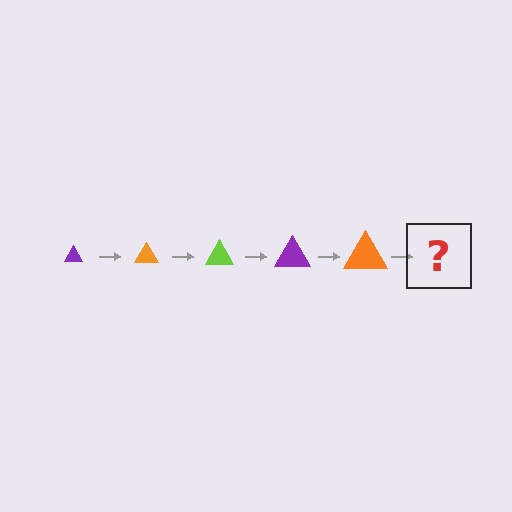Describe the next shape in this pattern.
It should be a lime triangle, larger than the previous one.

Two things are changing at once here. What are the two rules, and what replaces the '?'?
The two rules are that the triangle grows larger each step and the color cycles through purple, orange, and lime. The '?' should be a lime triangle, larger than the previous one.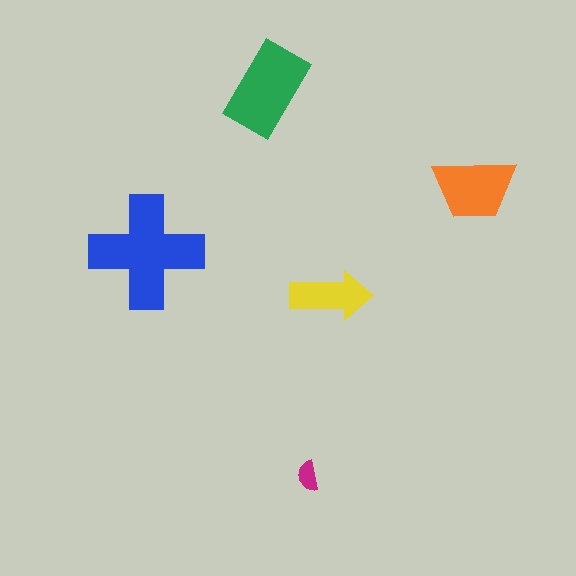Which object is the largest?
The blue cross.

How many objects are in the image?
There are 5 objects in the image.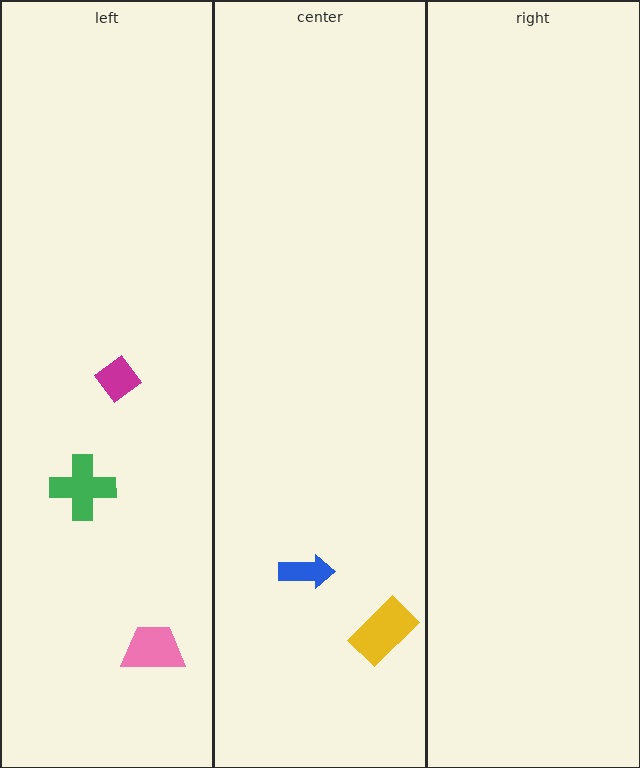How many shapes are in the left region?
3.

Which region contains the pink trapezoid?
The left region.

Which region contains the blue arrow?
The center region.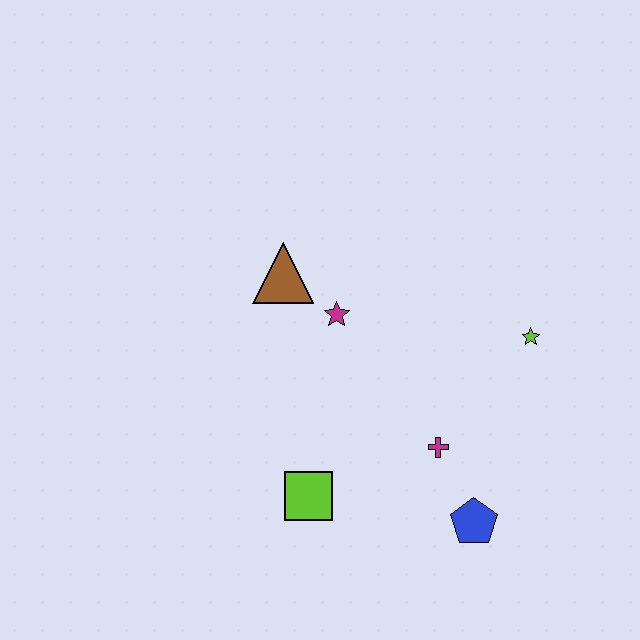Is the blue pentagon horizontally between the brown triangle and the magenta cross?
No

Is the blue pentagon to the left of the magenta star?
No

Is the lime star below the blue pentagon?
No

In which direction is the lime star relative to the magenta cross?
The lime star is above the magenta cross.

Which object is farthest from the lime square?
The lime star is farthest from the lime square.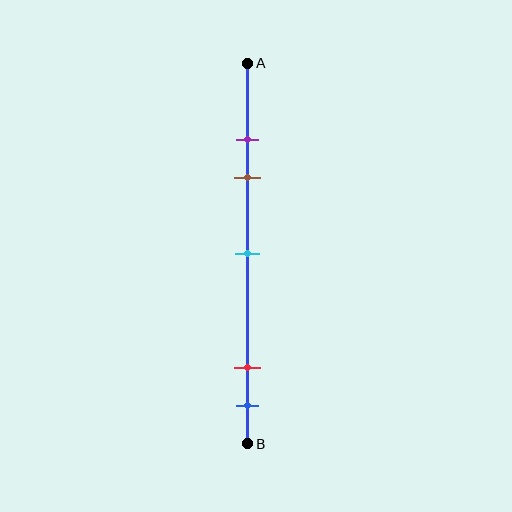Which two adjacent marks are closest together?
The purple and brown marks are the closest adjacent pair.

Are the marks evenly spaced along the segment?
No, the marks are not evenly spaced.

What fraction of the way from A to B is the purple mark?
The purple mark is approximately 20% (0.2) of the way from A to B.